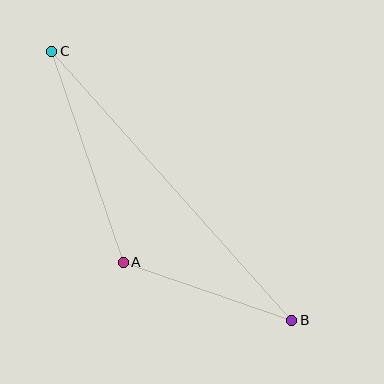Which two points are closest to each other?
Points A and B are closest to each other.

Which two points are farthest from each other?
Points B and C are farthest from each other.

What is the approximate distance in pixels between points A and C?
The distance between A and C is approximately 223 pixels.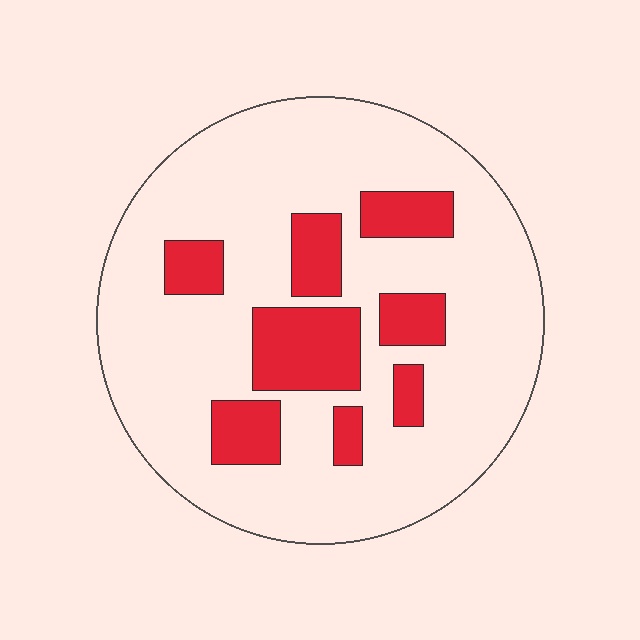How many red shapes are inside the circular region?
8.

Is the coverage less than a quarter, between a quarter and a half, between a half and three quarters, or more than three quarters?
Less than a quarter.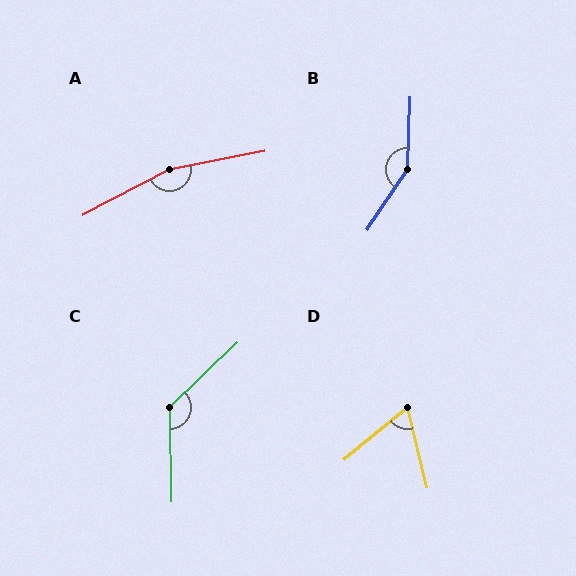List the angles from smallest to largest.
D (64°), C (133°), B (149°), A (163°).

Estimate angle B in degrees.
Approximately 149 degrees.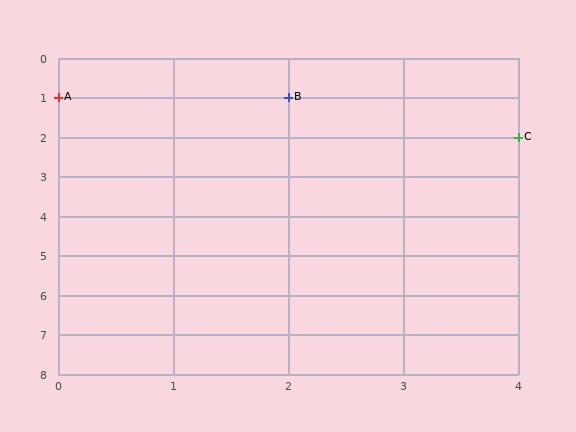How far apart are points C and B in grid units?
Points C and B are 2 columns and 1 row apart (about 2.2 grid units diagonally).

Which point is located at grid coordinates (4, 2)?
Point C is at (4, 2).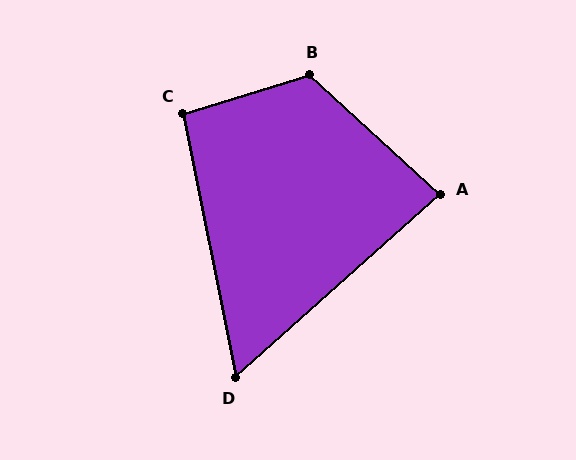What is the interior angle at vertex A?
Approximately 84 degrees (acute).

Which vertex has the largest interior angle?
B, at approximately 120 degrees.